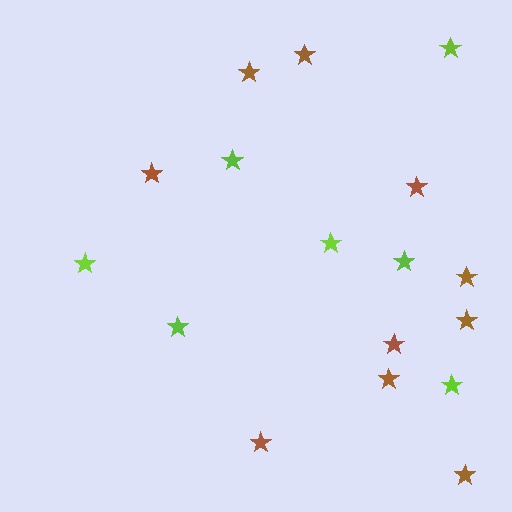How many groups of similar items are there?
There are 2 groups: one group of lime stars (7) and one group of brown stars (10).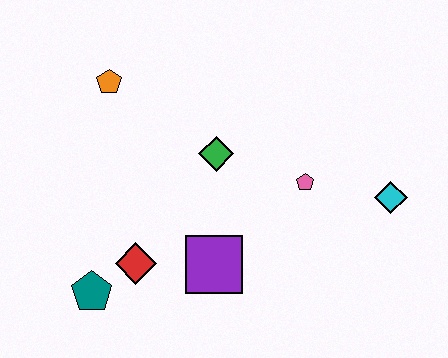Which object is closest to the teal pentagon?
The red diamond is closest to the teal pentagon.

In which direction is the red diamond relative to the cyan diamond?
The red diamond is to the left of the cyan diamond.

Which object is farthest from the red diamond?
The cyan diamond is farthest from the red diamond.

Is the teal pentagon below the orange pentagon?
Yes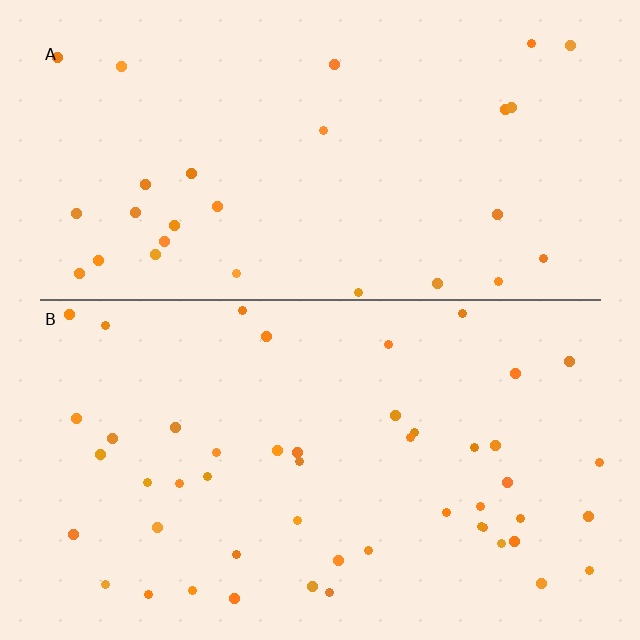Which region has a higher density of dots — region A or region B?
B (the bottom).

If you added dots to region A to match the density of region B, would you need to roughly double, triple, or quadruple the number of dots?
Approximately double.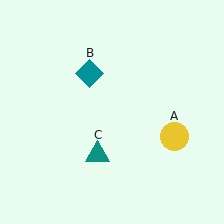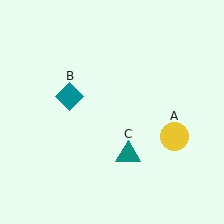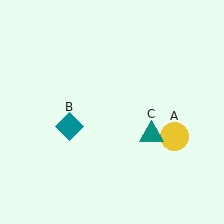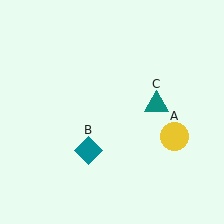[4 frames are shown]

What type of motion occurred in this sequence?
The teal diamond (object B), teal triangle (object C) rotated counterclockwise around the center of the scene.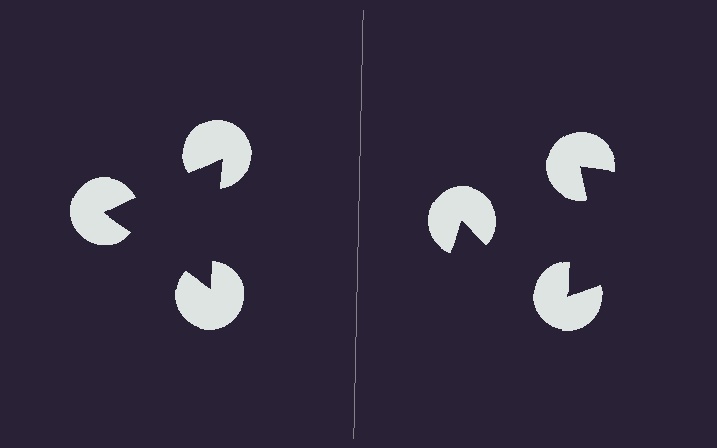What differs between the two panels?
The pac-man discs are positioned identically on both sides; only the wedge orientations differ. On the left they align to a triangle; on the right they are misaligned.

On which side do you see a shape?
An illusory triangle appears on the left side. On the right side the wedge cuts are rotated, so no coherent shape forms.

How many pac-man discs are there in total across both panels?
6 — 3 on each side.